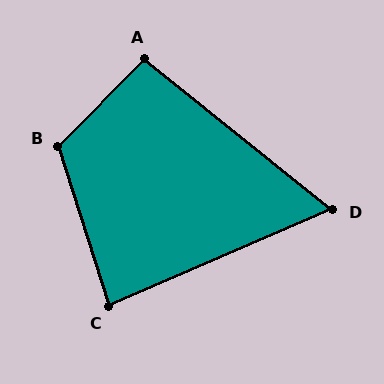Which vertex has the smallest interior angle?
D, at approximately 62 degrees.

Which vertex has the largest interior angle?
B, at approximately 118 degrees.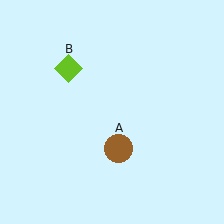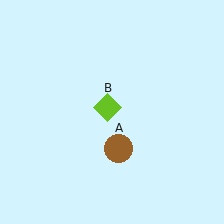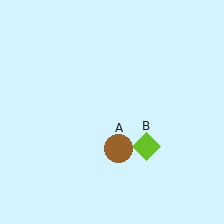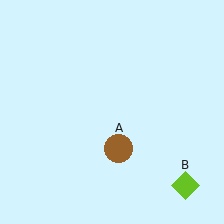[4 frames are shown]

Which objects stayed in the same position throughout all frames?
Brown circle (object A) remained stationary.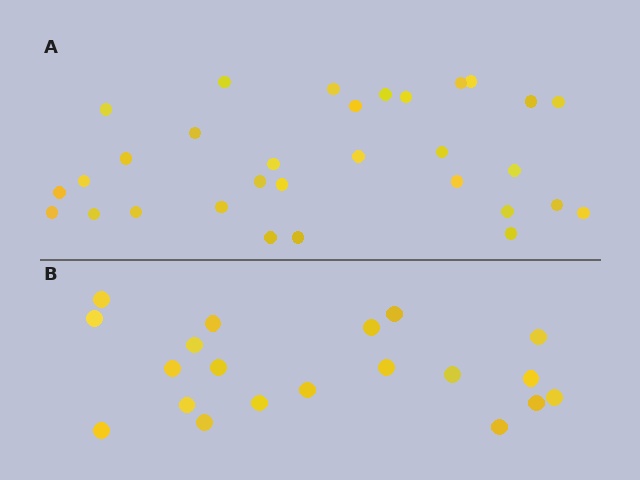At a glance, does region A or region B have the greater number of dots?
Region A (the top region) has more dots.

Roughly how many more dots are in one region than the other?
Region A has roughly 12 or so more dots than region B.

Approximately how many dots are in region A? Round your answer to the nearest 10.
About 30 dots. (The exact count is 31, which rounds to 30.)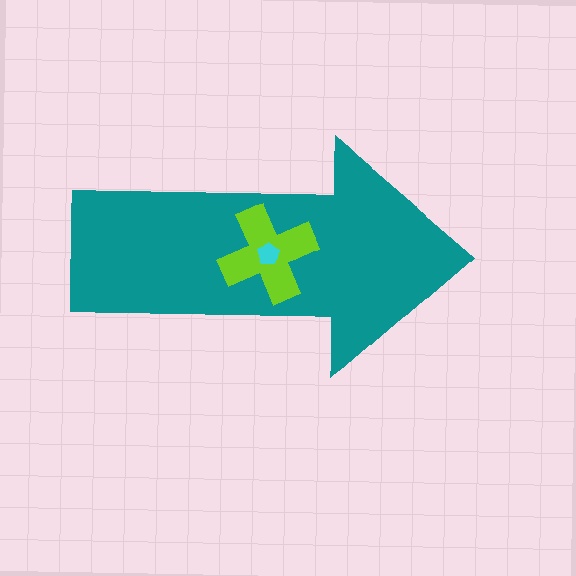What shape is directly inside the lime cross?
The cyan pentagon.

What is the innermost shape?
The cyan pentagon.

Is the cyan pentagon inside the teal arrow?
Yes.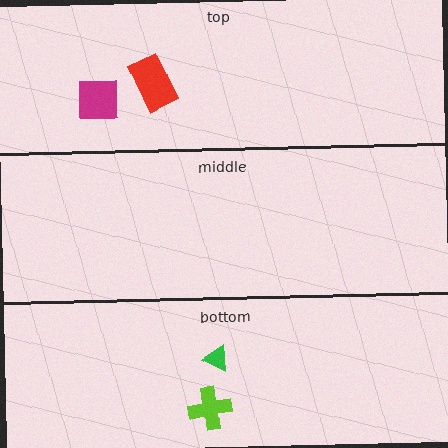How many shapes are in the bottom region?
2.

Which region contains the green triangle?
The bottom region.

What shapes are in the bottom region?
The lime cross, the green triangle.